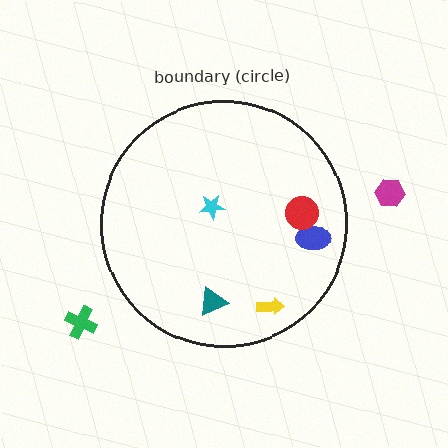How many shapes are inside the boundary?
5 inside, 2 outside.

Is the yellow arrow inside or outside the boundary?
Inside.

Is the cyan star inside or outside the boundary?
Inside.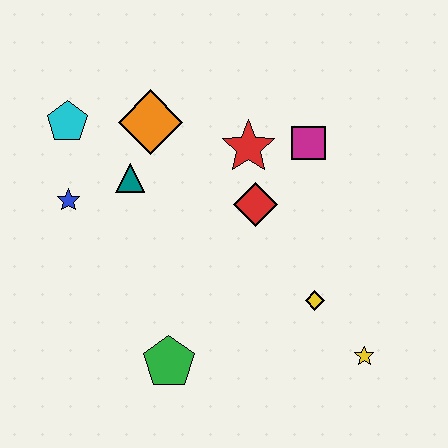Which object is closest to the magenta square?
The red star is closest to the magenta square.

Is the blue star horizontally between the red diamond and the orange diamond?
No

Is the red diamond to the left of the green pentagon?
No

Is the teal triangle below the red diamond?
No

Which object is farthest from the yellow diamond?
The cyan pentagon is farthest from the yellow diamond.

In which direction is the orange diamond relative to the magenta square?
The orange diamond is to the left of the magenta square.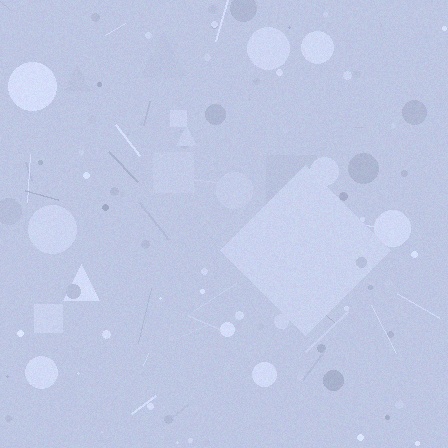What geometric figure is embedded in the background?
A diamond is embedded in the background.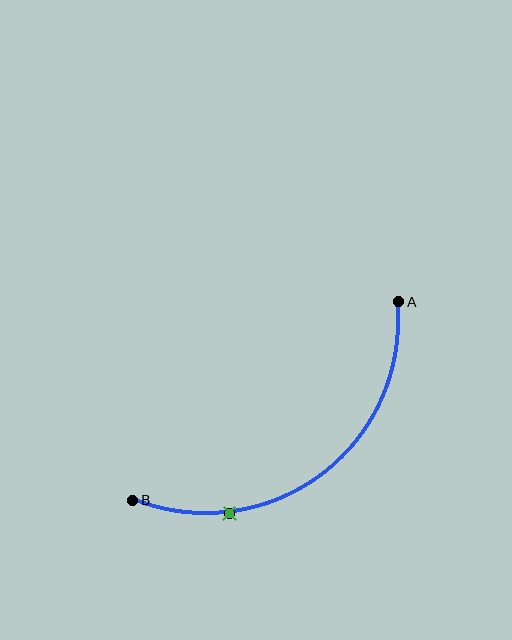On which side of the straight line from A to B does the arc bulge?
The arc bulges below and to the right of the straight line connecting A and B.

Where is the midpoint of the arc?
The arc midpoint is the point on the curve farthest from the straight line joining A and B. It sits below and to the right of that line.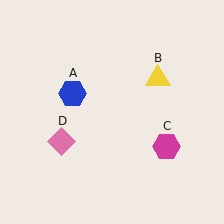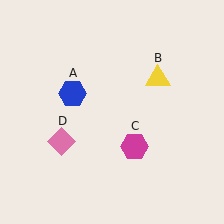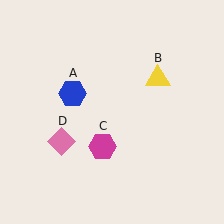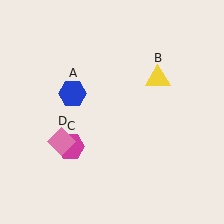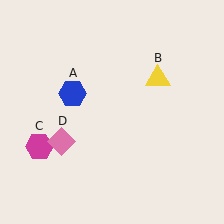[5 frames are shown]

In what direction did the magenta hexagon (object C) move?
The magenta hexagon (object C) moved left.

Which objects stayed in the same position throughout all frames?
Blue hexagon (object A) and yellow triangle (object B) and pink diamond (object D) remained stationary.